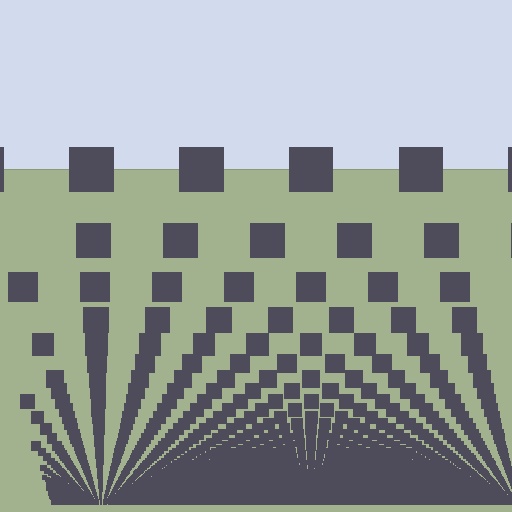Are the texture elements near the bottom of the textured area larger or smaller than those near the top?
Smaller. The gradient is inverted — elements near the bottom are smaller and denser.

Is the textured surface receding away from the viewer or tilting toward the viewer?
The surface appears to tilt toward the viewer. Texture elements get larger and sparser toward the top.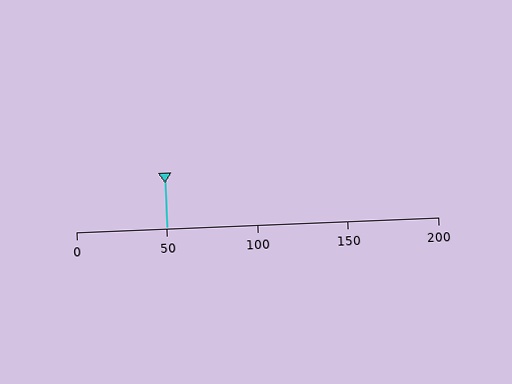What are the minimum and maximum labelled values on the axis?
The axis runs from 0 to 200.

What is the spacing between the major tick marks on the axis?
The major ticks are spaced 50 apart.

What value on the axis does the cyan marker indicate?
The marker indicates approximately 50.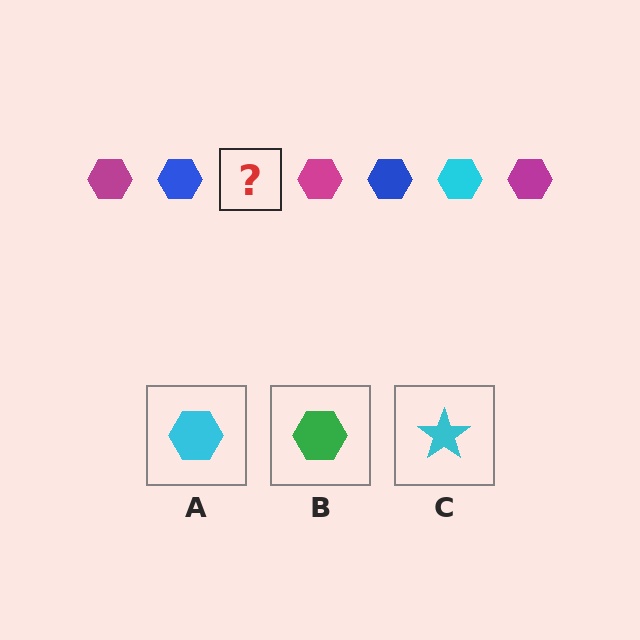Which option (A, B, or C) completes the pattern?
A.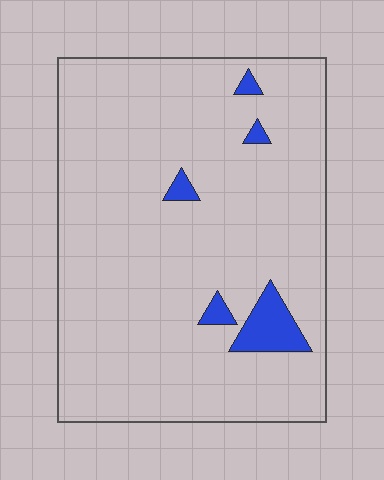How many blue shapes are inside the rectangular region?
5.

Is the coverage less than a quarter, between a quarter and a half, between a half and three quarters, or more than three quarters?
Less than a quarter.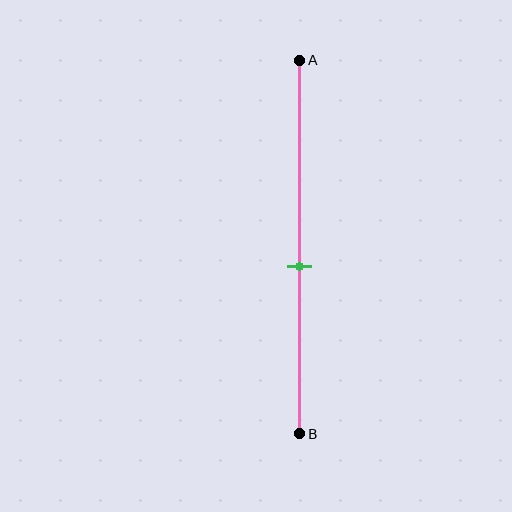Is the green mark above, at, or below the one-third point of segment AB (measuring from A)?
The green mark is below the one-third point of segment AB.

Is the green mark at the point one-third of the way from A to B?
No, the mark is at about 55% from A, not at the 33% one-third point.